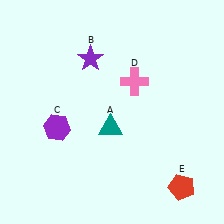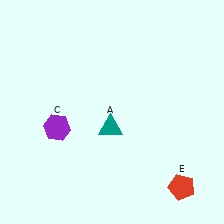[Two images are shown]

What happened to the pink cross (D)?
The pink cross (D) was removed in Image 2. It was in the top-right area of Image 1.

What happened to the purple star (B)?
The purple star (B) was removed in Image 2. It was in the top-left area of Image 1.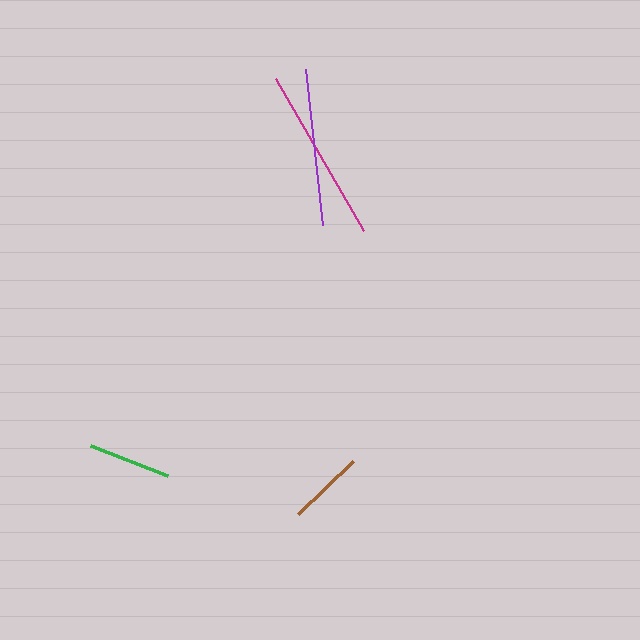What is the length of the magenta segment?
The magenta segment is approximately 176 pixels long.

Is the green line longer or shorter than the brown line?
The green line is longer than the brown line.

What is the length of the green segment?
The green segment is approximately 82 pixels long.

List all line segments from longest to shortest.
From longest to shortest: magenta, purple, green, brown.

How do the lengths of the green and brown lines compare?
The green and brown lines are approximately the same length.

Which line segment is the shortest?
The brown line is the shortest at approximately 76 pixels.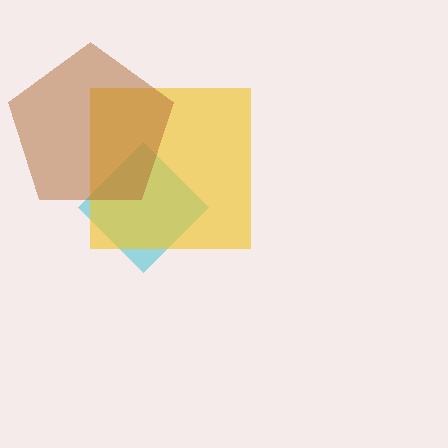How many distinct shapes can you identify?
There are 3 distinct shapes: a cyan diamond, a yellow square, a brown pentagon.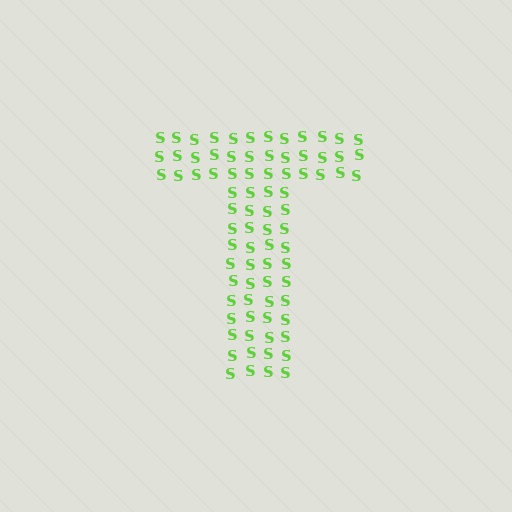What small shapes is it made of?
It is made of small letter S's.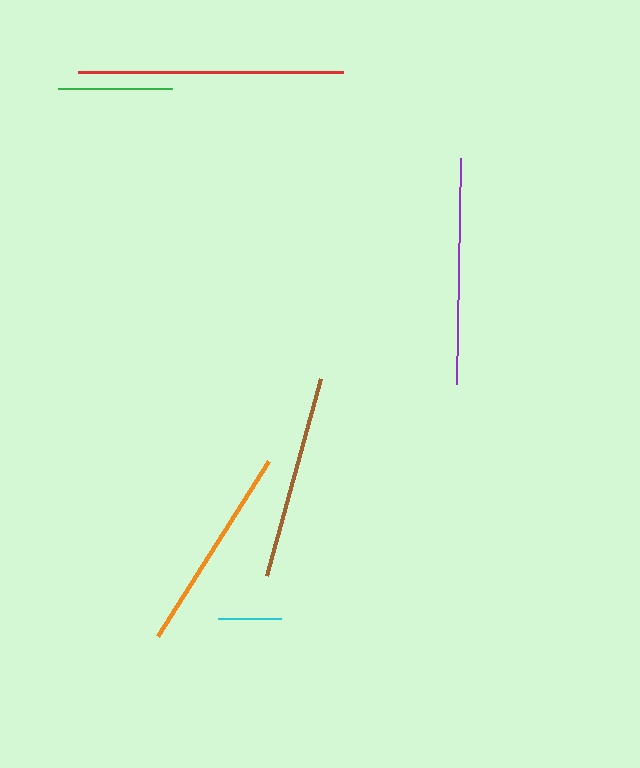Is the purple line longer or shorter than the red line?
The red line is longer than the purple line.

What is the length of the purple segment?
The purple segment is approximately 225 pixels long.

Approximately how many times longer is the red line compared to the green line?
The red line is approximately 2.3 times the length of the green line.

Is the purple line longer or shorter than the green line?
The purple line is longer than the green line.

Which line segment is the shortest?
The cyan line is the shortest at approximately 63 pixels.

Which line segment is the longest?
The red line is the longest at approximately 265 pixels.